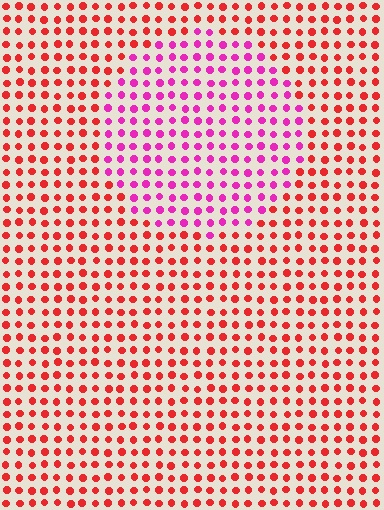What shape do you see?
I see a circle.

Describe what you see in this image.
The image is filled with small red elements in a uniform arrangement. A circle-shaped region is visible where the elements are tinted to a slightly different hue, forming a subtle color boundary.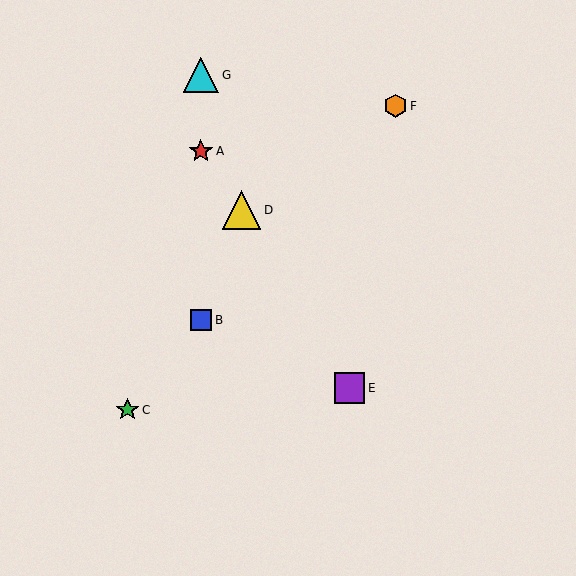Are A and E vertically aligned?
No, A is at x≈201 and E is at x≈349.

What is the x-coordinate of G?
Object G is at x≈201.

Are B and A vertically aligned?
Yes, both are at x≈201.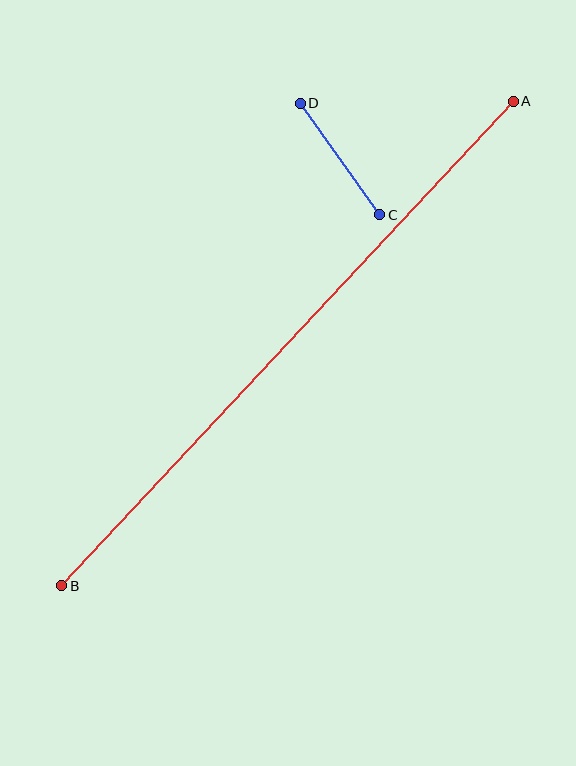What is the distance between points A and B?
The distance is approximately 662 pixels.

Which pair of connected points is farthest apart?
Points A and B are farthest apart.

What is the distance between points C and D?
The distance is approximately 137 pixels.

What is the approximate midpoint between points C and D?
The midpoint is at approximately (340, 159) pixels.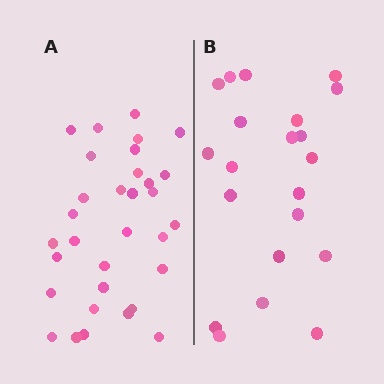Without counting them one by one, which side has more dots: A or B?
Region A (the left region) has more dots.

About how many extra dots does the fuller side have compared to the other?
Region A has roughly 12 or so more dots than region B.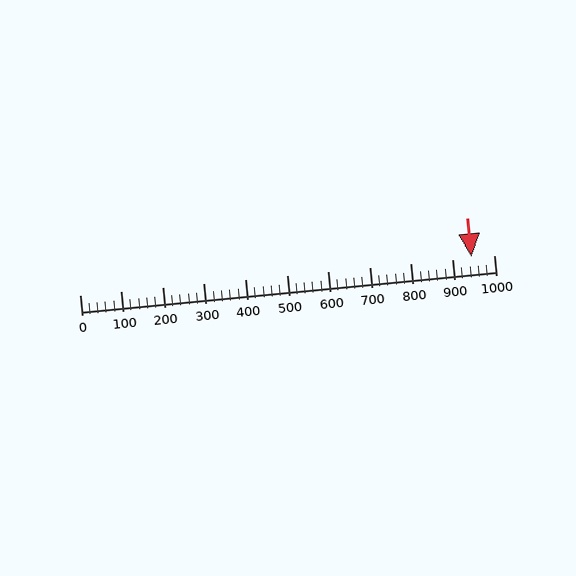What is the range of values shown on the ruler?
The ruler shows values from 0 to 1000.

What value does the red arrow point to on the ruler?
The red arrow points to approximately 947.